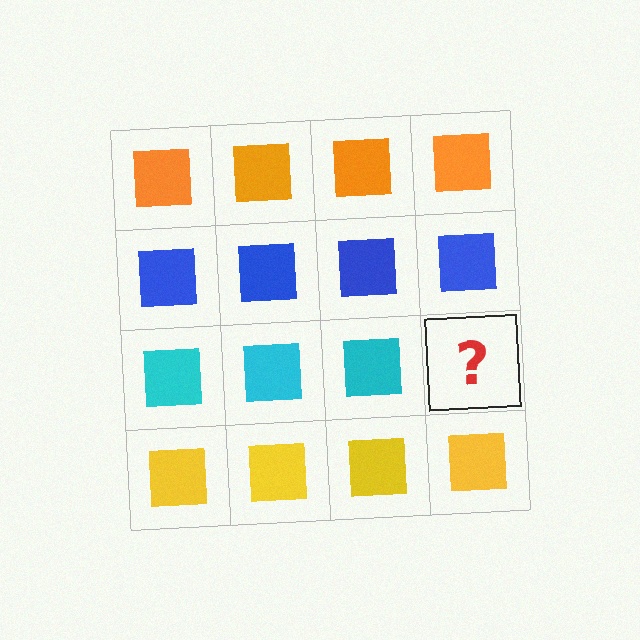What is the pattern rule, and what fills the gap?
The rule is that each row has a consistent color. The gap should be filled with a cyan square.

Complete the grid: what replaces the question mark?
The question mark should be replaced with a cyan square.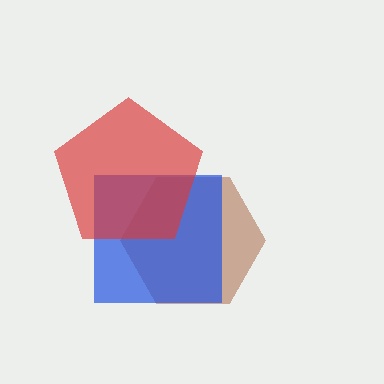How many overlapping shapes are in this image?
There are 3 overlapping shapes in the image.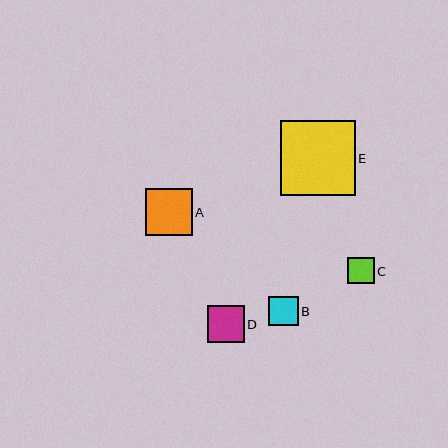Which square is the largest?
Square E is the largest with a size of approximately 75 pixels.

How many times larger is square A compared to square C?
Square A is approximately 1.8 times the size of square C.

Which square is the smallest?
Square C is the smallest with a size of approximately 26 pixels.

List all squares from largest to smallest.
From largest to smallest: E, A, D, B, C.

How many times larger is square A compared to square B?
Square A is approximately 1.6 times the size of square B.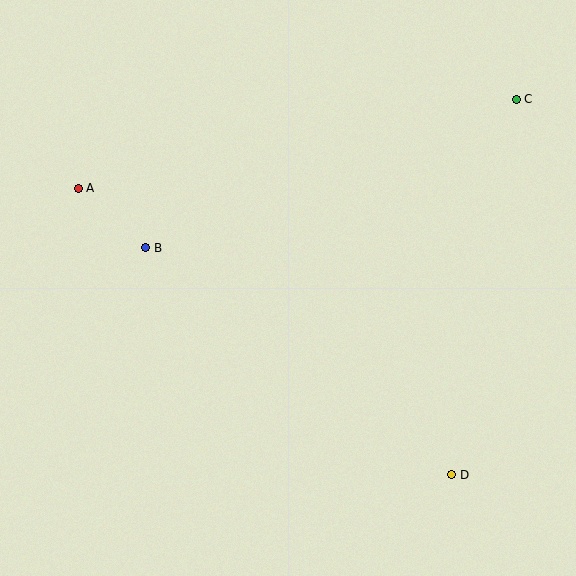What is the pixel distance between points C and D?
The distance between C and D is 381 pixels.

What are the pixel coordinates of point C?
Point C is at (516, 99).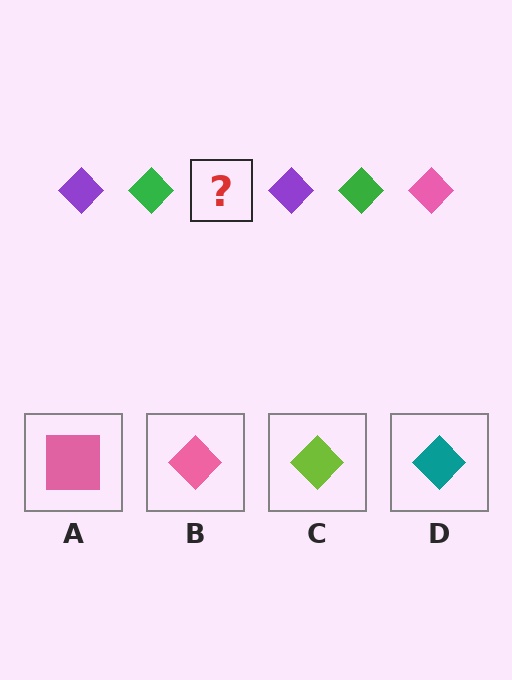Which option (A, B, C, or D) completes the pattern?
B.